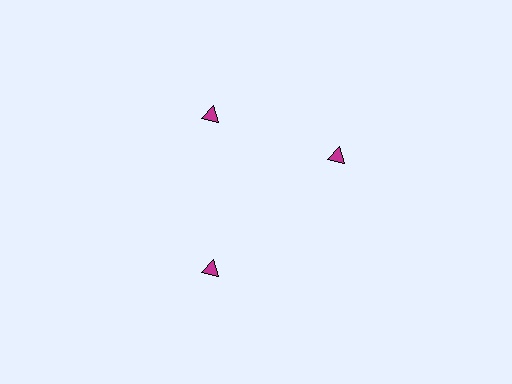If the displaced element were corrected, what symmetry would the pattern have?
It would have 3-fold rotational symmetry — the pattern would map onto itself every 120 degrees.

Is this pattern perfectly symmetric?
No. The 3 magenta triangles are arranged in a ring, but one element near the 3 o'clock position is rotated out of alignment along the ring, breaking the 3-fold rotational symmetry.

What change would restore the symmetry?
The symmetry would be restored by rotating it back into even spacing with its neighbors so that all 3 triangles sit at equal angles and equal distance from the center.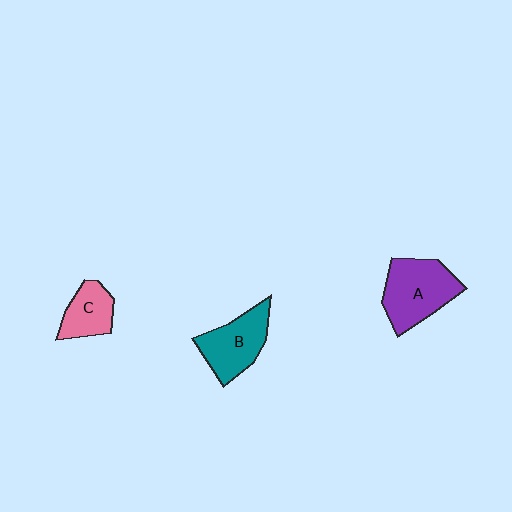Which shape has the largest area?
Shape A (purple).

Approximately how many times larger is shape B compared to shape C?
Approximately 1.4 times.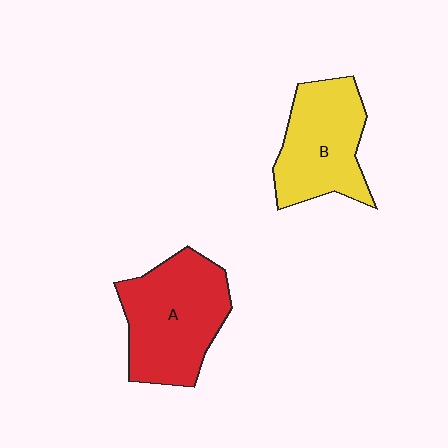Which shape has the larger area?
Shape A (red).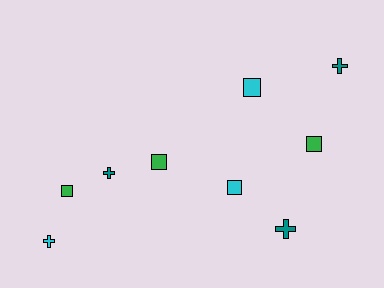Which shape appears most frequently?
Square, with 5 objects.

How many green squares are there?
There are 3 green squares.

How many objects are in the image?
There are 9 objects.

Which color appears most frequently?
Teal, with 3 objects.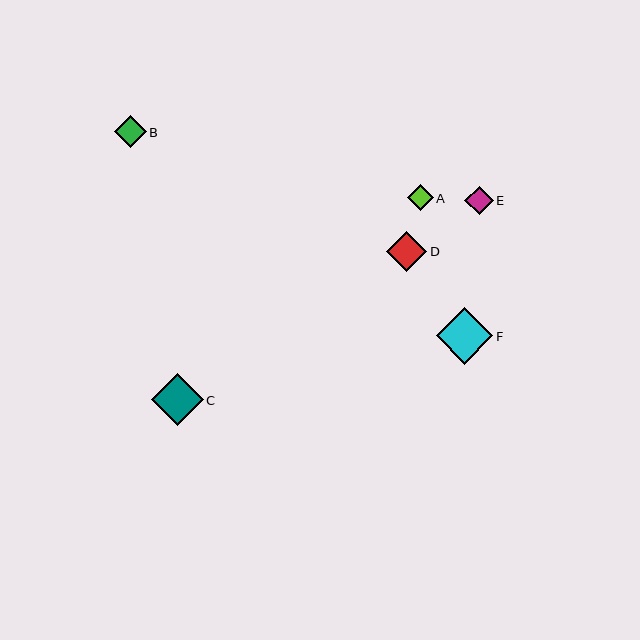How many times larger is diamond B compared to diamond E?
Diamond B is approximately 1.1 times the size of diamond E.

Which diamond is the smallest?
Diamond A is the smallest with a size of approximately 26 pixels.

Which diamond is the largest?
Diamond F is the largest with a size of approximately 56 pixels.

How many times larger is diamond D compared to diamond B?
Diamond D is approximately 1.3 times the size of diamond B.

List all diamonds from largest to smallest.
From largest to smallest: F, C, D, B, E, A.